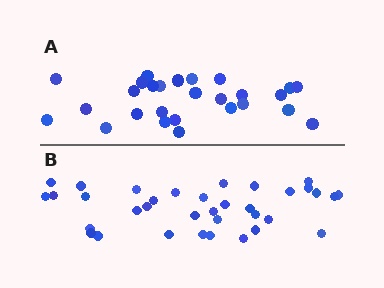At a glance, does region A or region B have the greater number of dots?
Region B (the bottom region) has more dots.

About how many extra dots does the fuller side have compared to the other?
Region B has roughly 8 or so more dots than region A.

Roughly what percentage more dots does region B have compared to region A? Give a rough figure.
About 30% more.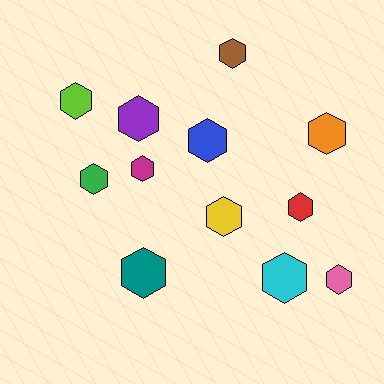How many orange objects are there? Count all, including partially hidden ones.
There is 1 orange object.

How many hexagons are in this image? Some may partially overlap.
There are 12 hexagons.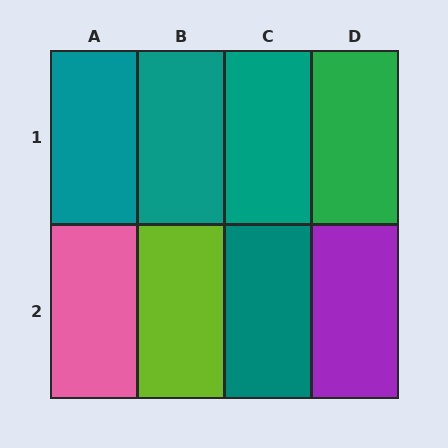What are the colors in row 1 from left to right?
Teal, teal, teal, green.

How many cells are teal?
4 cells are teal.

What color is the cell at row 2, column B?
Lime.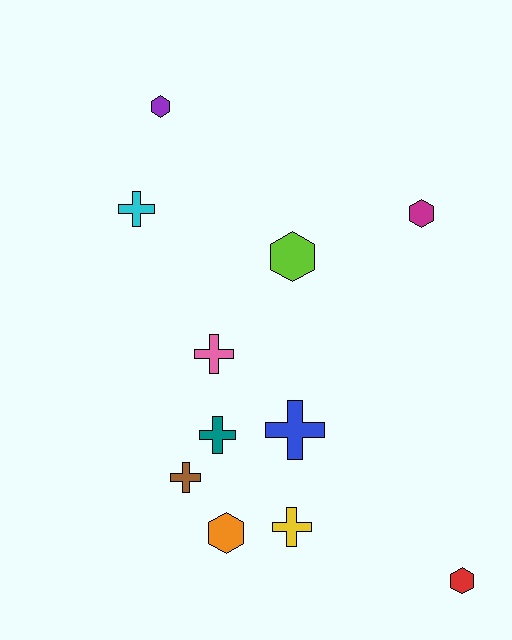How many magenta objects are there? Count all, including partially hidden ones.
There is 1 magenta object.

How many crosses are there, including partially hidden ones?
There are 6 crosses.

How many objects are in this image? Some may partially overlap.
There are 11 objects.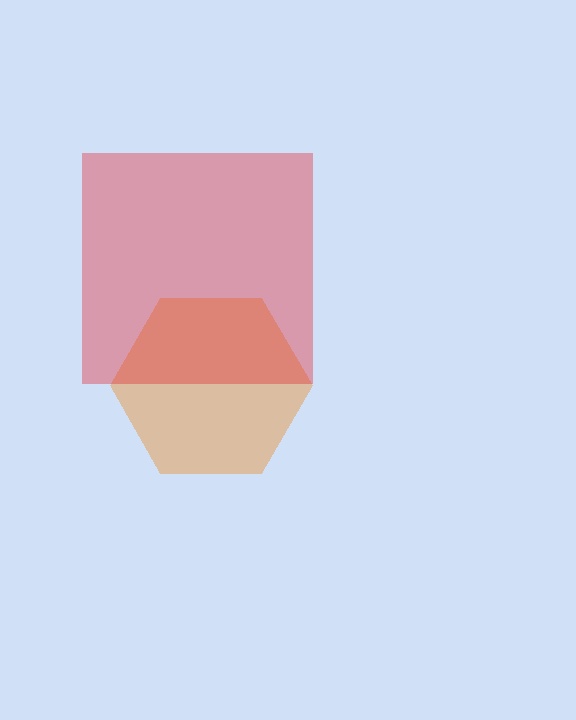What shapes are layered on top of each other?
The layered shapes are: an orange hexagon, a red square.